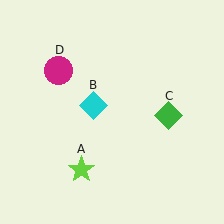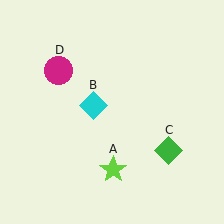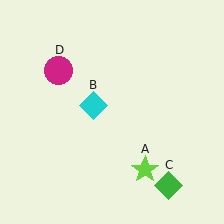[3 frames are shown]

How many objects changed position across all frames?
2 objects changed position: lime star (object A), green diamond (object C).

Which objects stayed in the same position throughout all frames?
Cyan diamond (object B) and magenta circle (object D) remained stationary.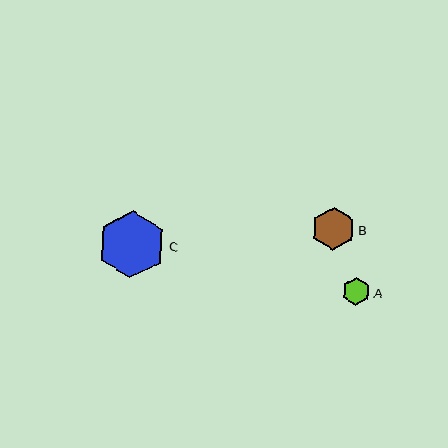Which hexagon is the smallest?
Hexagon A is the smallest with a size of approximately 29 pixels.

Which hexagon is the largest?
Hexagon C is the largest with a size of approximately 67 pixels.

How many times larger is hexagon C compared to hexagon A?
Hexagon C is approximately 2.4 times the size of hexagon A.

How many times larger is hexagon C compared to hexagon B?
Hexagon C is approximately 1.6 times the size of hexagon B.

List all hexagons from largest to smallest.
From largest to smallest: C, B, A.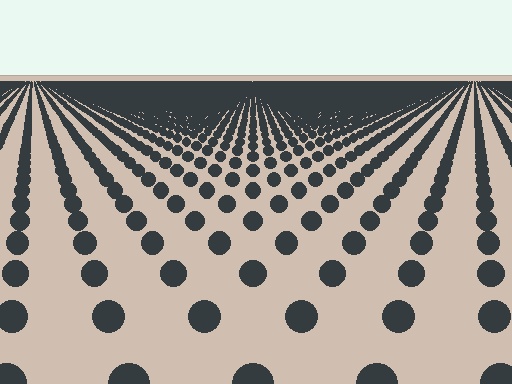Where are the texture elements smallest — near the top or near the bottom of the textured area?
Near the top.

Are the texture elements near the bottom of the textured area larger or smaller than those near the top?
Larger. Near the bottom, elements are closer to the viewer and appear at a bigger on-screen size.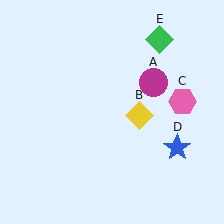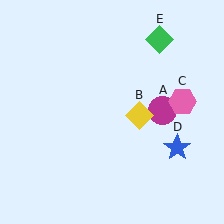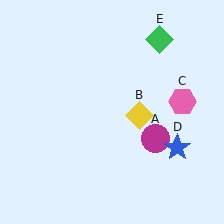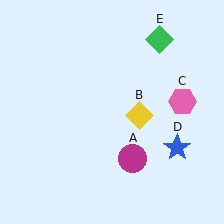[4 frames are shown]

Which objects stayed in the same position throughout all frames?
Yellow diamond (object B) and pink hexagon (object C) and blue star (object D) and green diamond (object E) remained stationary.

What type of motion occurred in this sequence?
The magenta circle (object A) rotated clockwise around the center of the scene.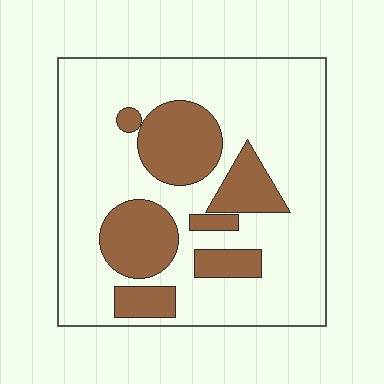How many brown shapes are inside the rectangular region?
7.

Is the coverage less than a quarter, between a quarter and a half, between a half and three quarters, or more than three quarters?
Between a quarter and a half.